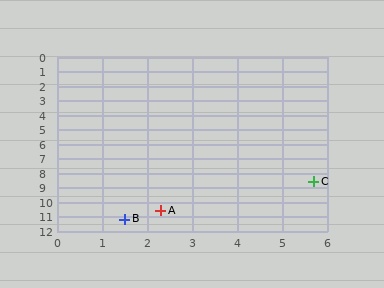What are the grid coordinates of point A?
Point A is at approximately (2.3, 10.6).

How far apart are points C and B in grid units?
Points C and B are about 4.9 grid units apart.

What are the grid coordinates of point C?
Point C is at approximately (5.7, 8.6).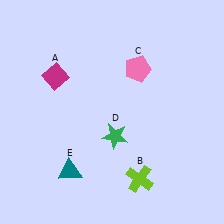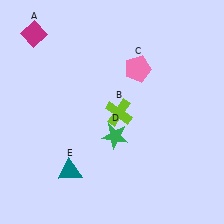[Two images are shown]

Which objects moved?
The objects that moved are: the magenta diamond (A), the lime cross (B).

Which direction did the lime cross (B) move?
The lime cross (B) moved up.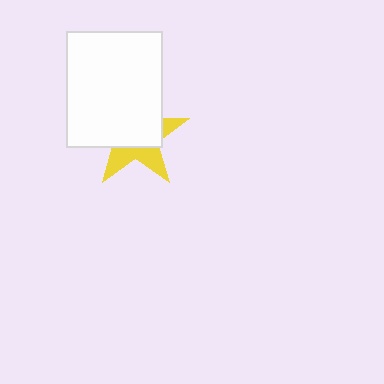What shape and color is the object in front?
The object in front is a white rectangle.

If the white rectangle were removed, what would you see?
You would see the complete yellow star.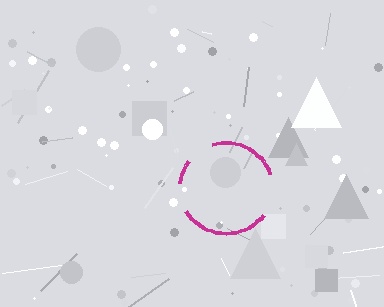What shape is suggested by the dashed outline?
The dashed outline suggests a circle.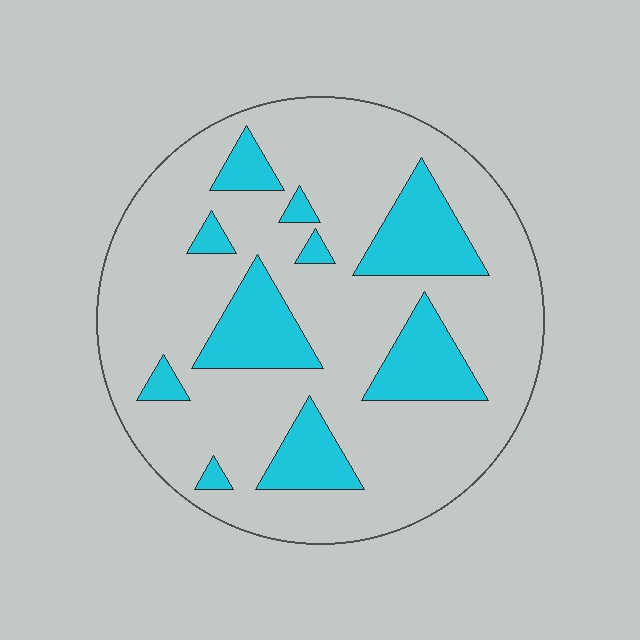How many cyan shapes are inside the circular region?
10.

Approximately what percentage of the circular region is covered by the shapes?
Approximately 25%.